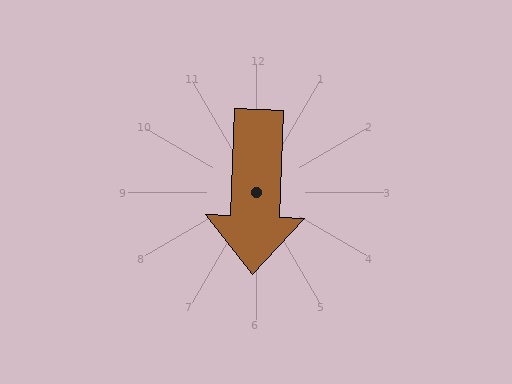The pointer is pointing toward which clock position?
Roughly 6 o'clock.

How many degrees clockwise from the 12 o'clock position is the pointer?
Approximately 182 degrees.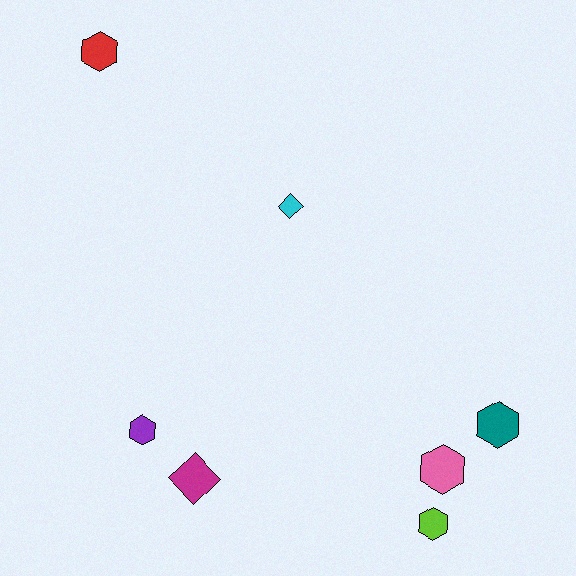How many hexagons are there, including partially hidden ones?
There are 5 hexagons.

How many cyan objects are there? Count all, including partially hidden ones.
There is 1 cyan object.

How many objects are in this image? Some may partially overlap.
There are 7 objects.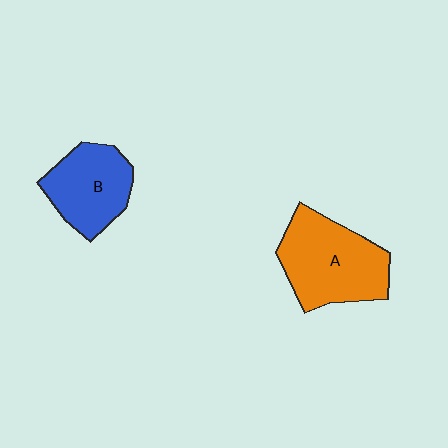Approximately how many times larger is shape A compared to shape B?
Approximately 1.3 times.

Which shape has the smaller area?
Shape B (blue).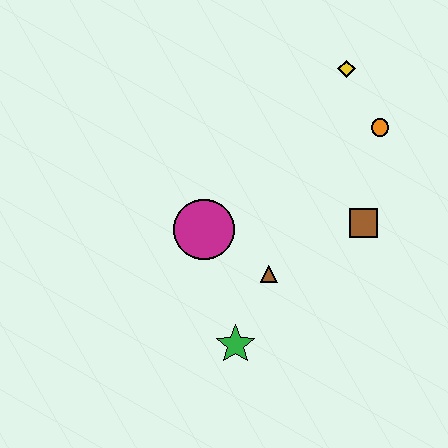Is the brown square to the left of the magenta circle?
No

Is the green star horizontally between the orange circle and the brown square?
No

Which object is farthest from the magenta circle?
The yellow diamond is farthest from the magenta circle.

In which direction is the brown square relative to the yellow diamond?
The brown square is below the yellow diamond.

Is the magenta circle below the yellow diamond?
Yes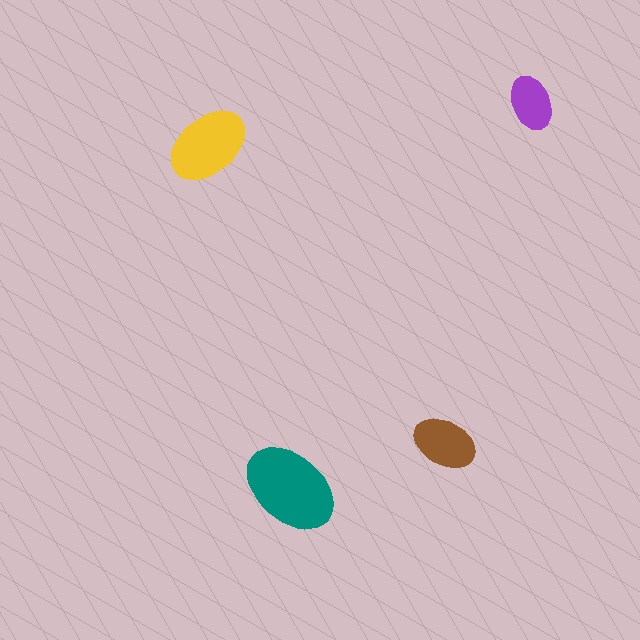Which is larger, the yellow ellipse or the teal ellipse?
The teal one.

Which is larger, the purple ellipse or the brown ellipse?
The brown one.